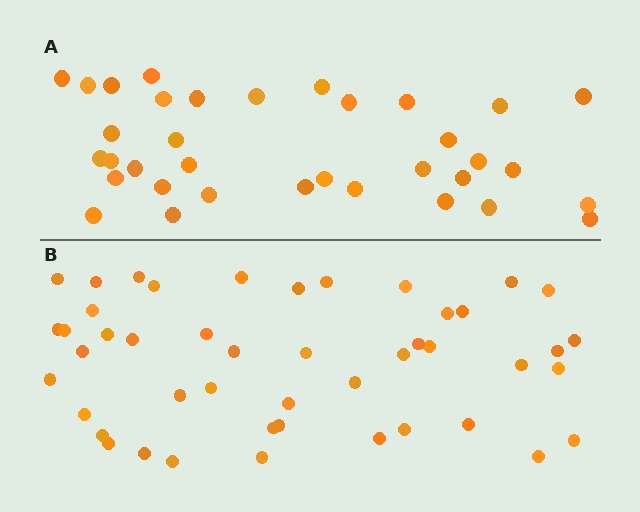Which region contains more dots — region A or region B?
Region B (the bottom region) has more dots.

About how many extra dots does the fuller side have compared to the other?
Region B has roughly 12 or so more dots than region A.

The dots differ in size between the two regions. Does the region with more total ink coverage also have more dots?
No. Region A has more total ink coverage because its dots are larger, but region B actually contains more individual dots. Total area can be misleading — the number of items is what matters here.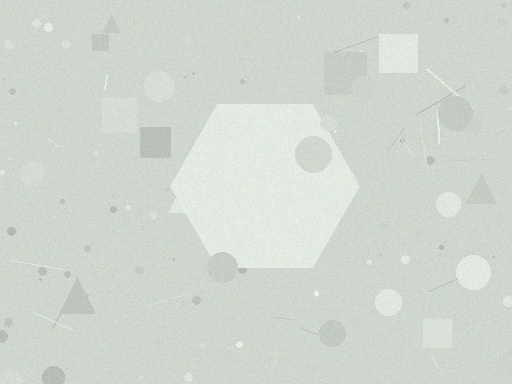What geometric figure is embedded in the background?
A hexagon is embedded in the background.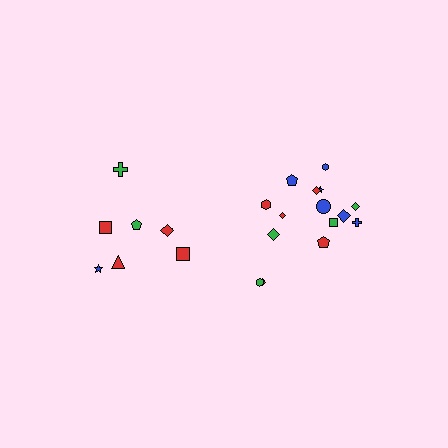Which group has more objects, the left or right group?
The right group.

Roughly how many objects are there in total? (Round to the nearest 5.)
Roughly 25 objects in total.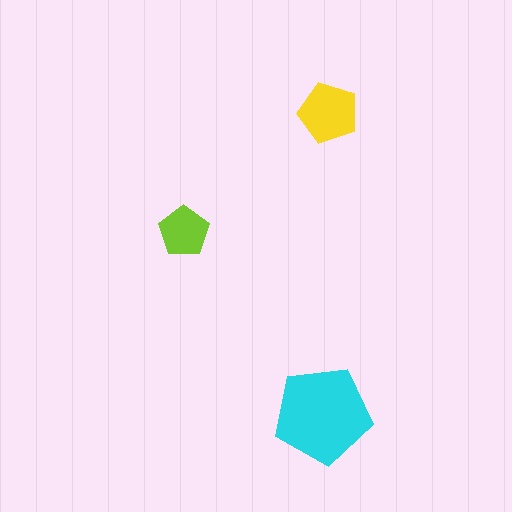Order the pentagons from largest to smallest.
the cyan one, the yellow one, the lime one.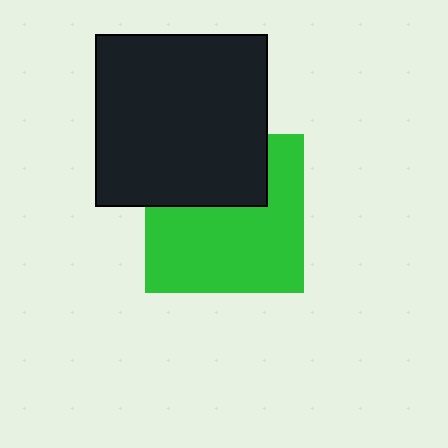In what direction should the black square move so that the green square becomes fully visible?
The black square should move up. That is the shortest direction to clear the overlap and leave the green square fully visible.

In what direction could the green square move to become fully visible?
The green square could move down. That would shift it out from behind the black square entirely.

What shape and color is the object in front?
The object in front is a black square.